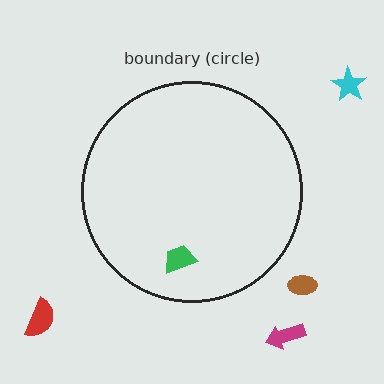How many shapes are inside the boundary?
1 inside, 4 outside.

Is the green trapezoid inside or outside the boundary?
Inside.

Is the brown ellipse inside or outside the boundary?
Outside.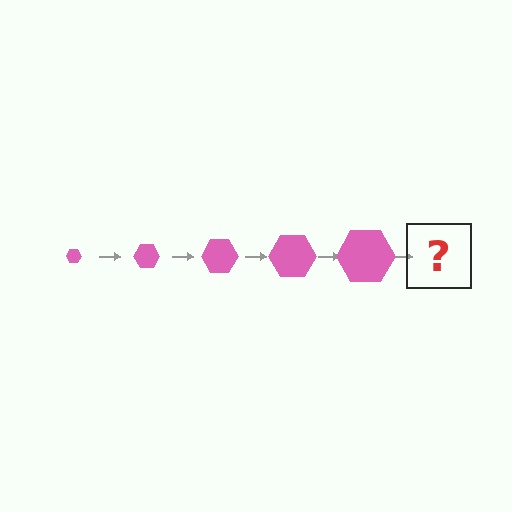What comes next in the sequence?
The next element should be a pink hexagon, larger than the previous one.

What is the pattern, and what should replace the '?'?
The pattern is that the hexagon gets progressively larger each step. The '?' should be a pink hexagon, larger than the previous one.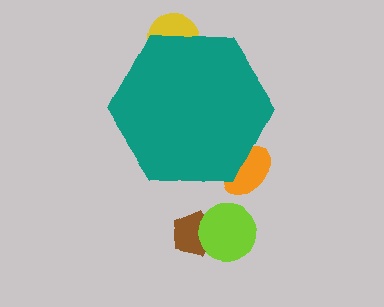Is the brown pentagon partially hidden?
No, the brown pentagon is fully visible.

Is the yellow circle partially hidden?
Yes, the yellow circle is partially hidden behind the teal hexagon.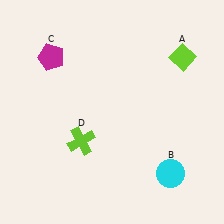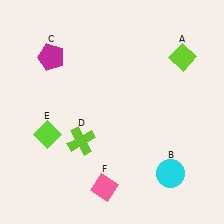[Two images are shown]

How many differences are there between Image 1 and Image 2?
There are 2 differences between the two images.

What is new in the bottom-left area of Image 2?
A pink diamond (F) was added in the bottom-left area of Image 2.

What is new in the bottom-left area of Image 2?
A lime diamond (E) was added in the bottom-left area of Image 2.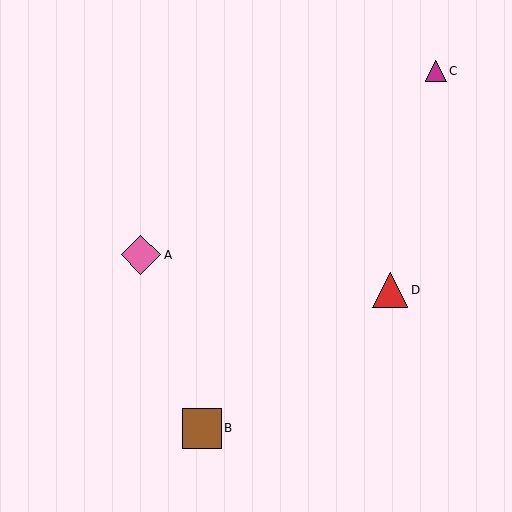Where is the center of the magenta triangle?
The center of the magenta triangle is at (436, 71).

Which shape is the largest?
The pink diamond (labeled A) is the largest.